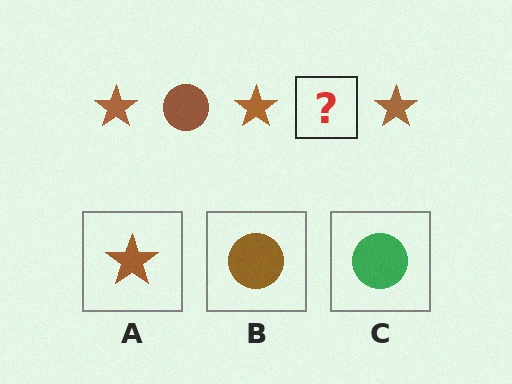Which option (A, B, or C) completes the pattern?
B.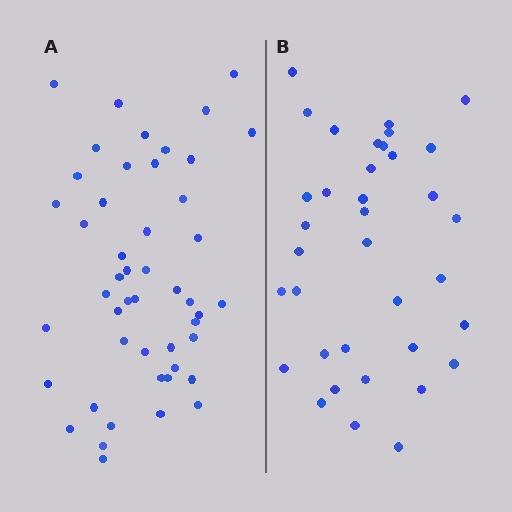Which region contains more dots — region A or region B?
Region A (the left region) has more dots.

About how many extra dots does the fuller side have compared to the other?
Region A has roughly 12 or so more dots than region B.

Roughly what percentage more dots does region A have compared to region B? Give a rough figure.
About 35% more.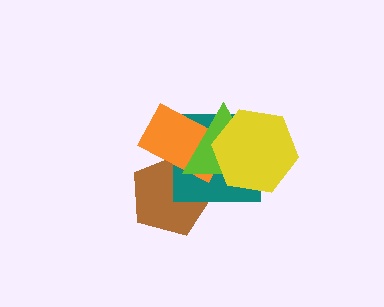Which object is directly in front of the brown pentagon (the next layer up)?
The teal square is directly in front of the brown pentagon.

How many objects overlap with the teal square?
4 objects overlap with the teal square.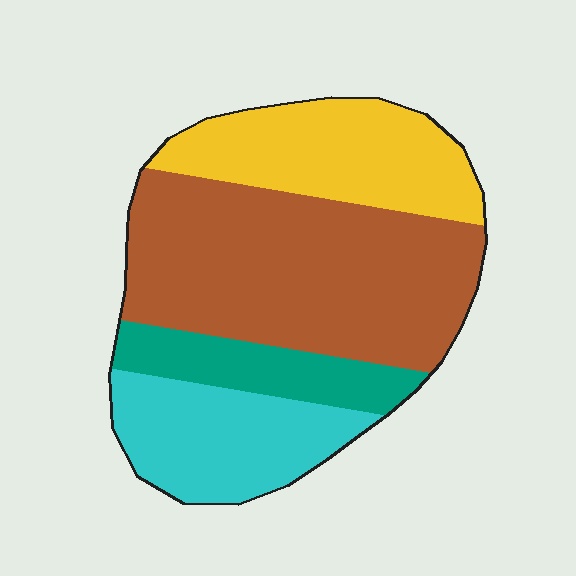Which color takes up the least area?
Teal, at roughly 15%.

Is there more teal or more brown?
Brown.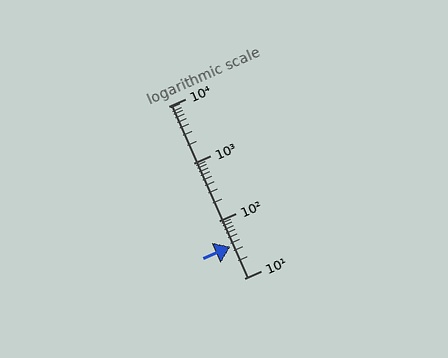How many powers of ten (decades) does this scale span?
The scale spans 3 decades, from 10 to 10000.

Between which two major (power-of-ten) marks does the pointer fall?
The pointer is between 10 and 100.